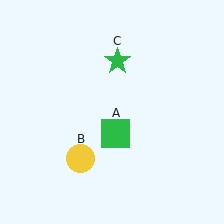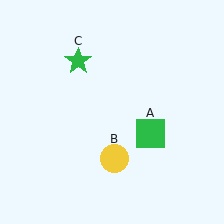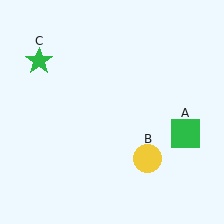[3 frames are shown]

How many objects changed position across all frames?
3 objects changed position: green square (object A), yellow circle (object B), green star (object C).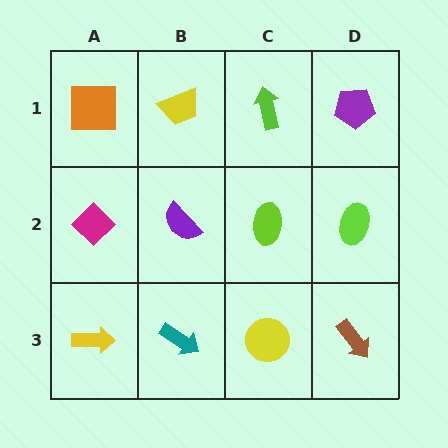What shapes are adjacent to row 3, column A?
A magenta diamond (row 2, column A), a teal arrow (row 3, column B).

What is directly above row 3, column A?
A magenta diamond.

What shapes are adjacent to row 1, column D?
A lime ellipse (row 2, column D), a lime arrow (row 1, column C).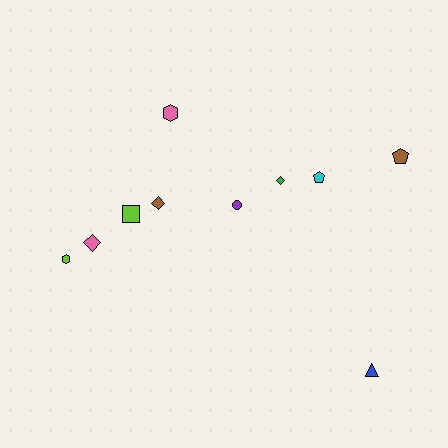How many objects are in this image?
There are 10 objects.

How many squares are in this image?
There is 1 square.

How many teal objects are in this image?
There are no teal objects.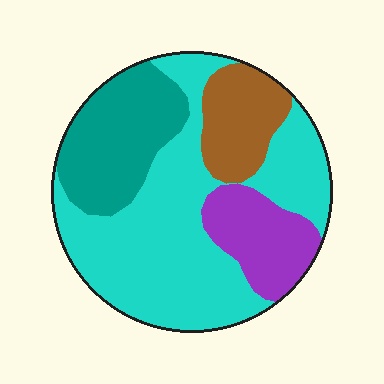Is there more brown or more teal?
Teal.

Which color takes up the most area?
Cyan, at roughly 50%.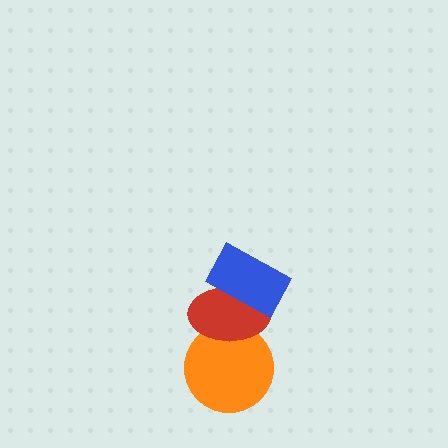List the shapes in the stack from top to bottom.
From top to bottom: the blue rectangle, the red ellipse, the orange circle.